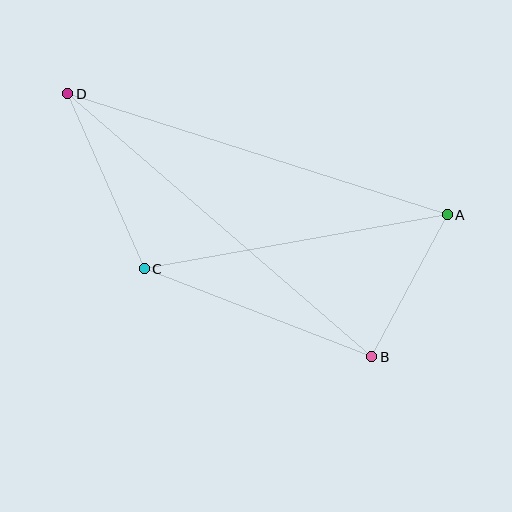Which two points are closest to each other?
Points A and B are closest to each other.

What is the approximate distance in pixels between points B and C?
The distance between B and C is approximately 244 pixels.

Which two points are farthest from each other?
Points B and D are farthest from each other.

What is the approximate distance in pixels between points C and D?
The distance between C and D is approximately 191 pixels.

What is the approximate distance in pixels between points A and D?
The distance between A and D is approximately 398 pixels.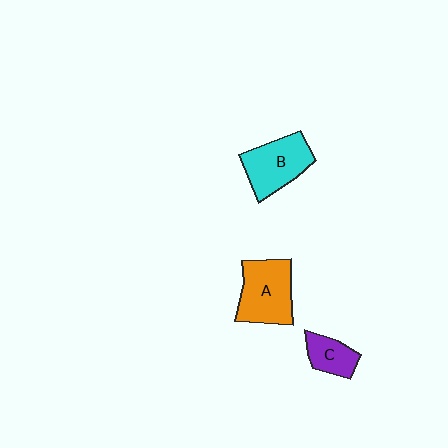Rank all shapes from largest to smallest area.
From largest to smallest: A (orange), B (cyan), C (purple).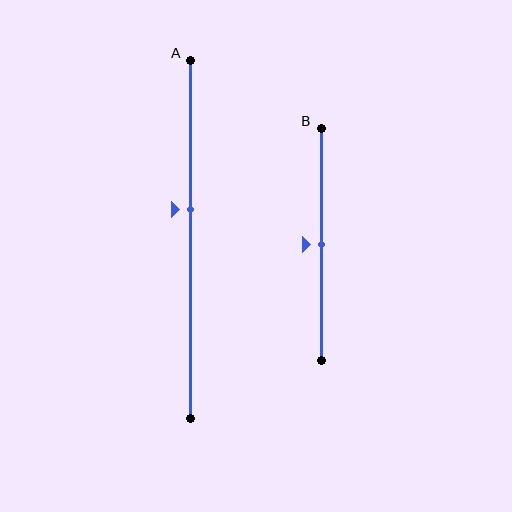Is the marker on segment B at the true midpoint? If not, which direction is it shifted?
Yes, the marker on segment B is at the true midpoint.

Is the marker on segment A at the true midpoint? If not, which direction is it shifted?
No, the marker on segment A is shifted upward by about 8% of the segment length.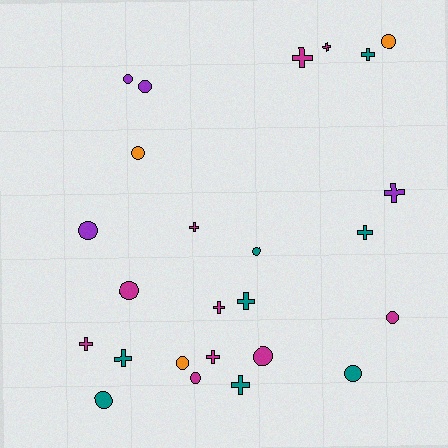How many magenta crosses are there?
There are 6 magenta crosses.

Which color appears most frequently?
Magenta, with 10 objects.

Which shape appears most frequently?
Circle, with 13 objects.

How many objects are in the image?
There are 25 objects.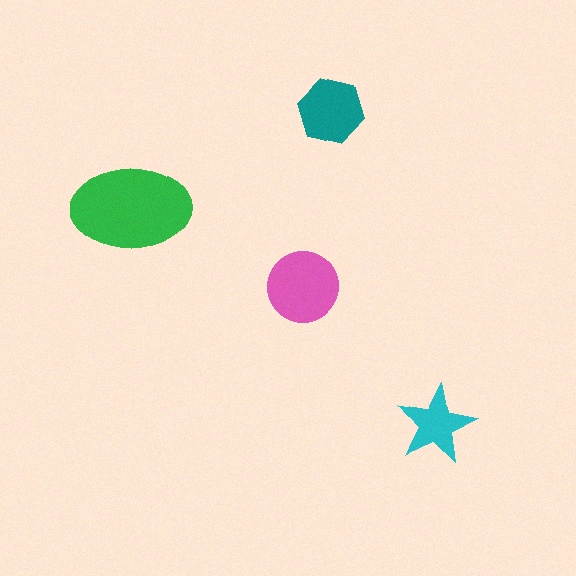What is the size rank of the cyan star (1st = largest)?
4th.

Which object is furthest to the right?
The cyan star is rightmost.